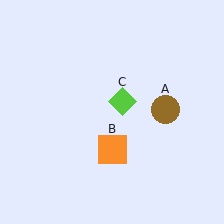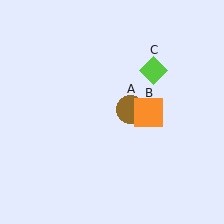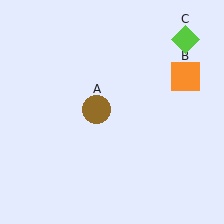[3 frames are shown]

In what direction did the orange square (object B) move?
The orange square (object B) moved up and to the right.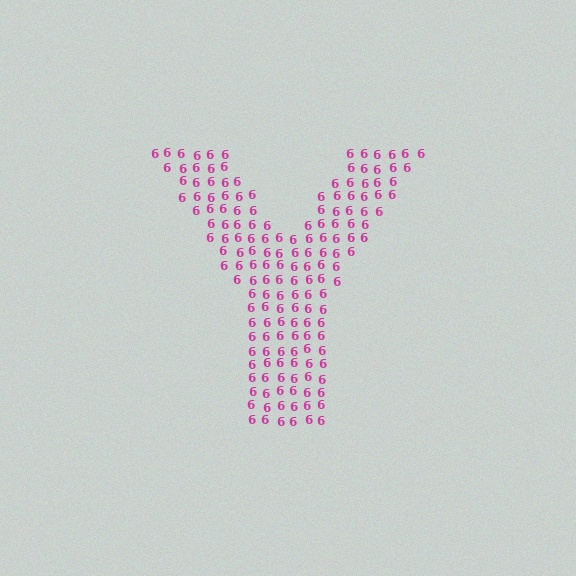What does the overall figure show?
The overall figure shows the letter Y.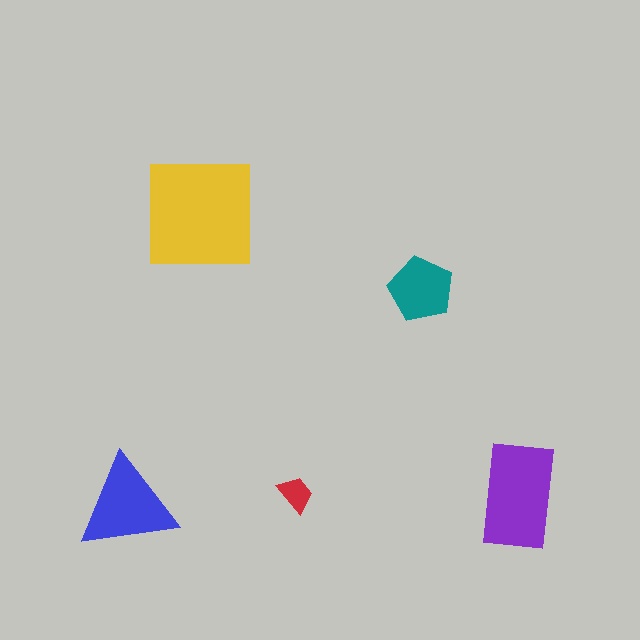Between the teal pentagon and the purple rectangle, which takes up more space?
The purple rectangle.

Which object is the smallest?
The red trapezoid.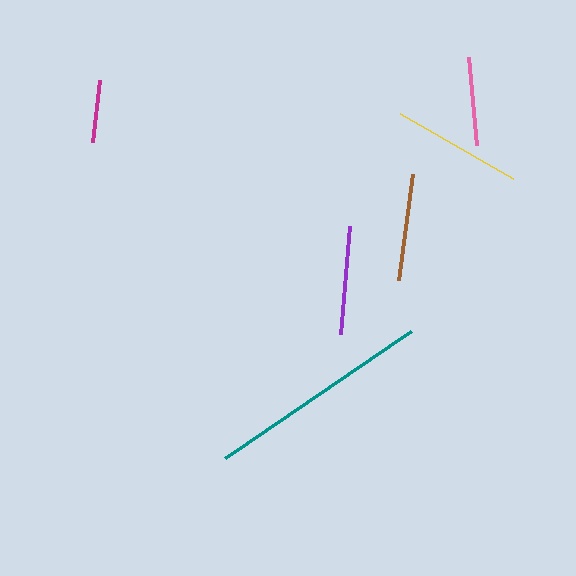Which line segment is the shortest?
The magenta line is the shortest at approximately 62 pixels.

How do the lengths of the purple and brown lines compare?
The purple and brown lines are approximately the same length.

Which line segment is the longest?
The teal line is the longest at approximately 225 pixels.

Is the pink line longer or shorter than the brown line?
The brown line is longer than the pink line.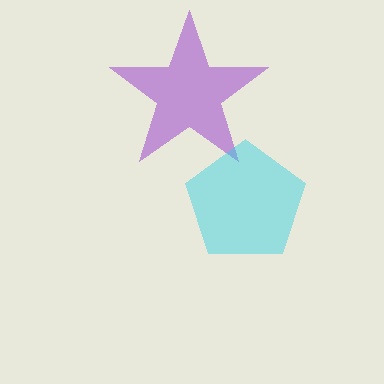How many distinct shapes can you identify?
There are 2 distinct shapes: a purple star, a cyan pentagon.